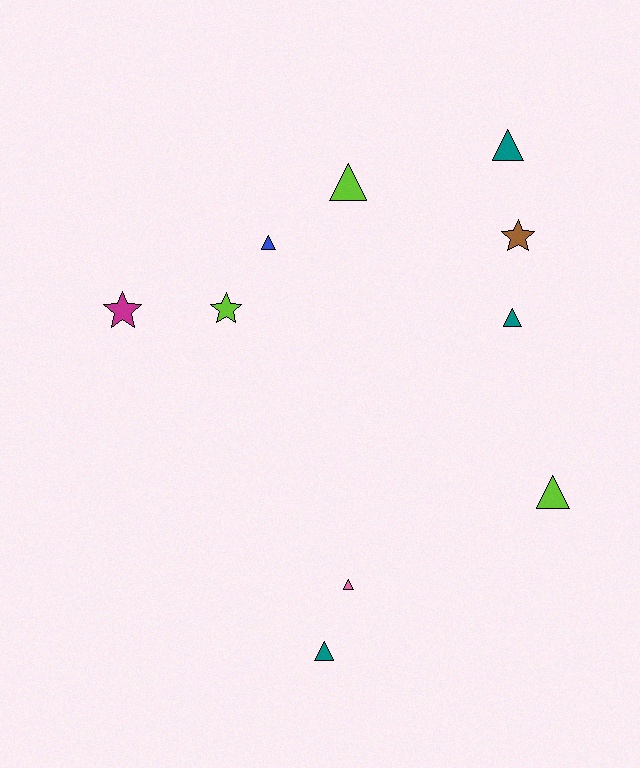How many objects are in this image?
There are 10 objects.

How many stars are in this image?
There are 3 stars.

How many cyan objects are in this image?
There are no cyan objects.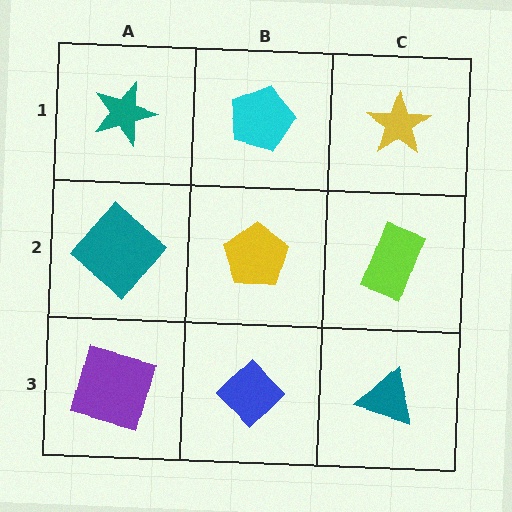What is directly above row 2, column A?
A teal star.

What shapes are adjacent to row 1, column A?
A teal diamond (row 2, column A), a cyan pentagon (row 1, column B).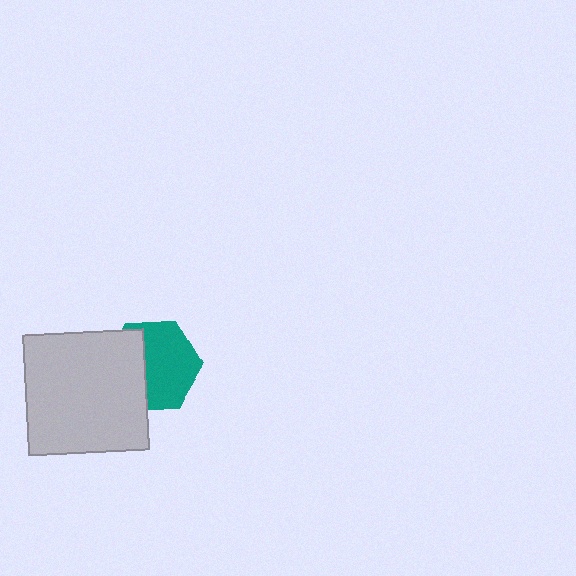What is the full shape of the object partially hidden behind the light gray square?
The partially hidden object is a teal hexagon.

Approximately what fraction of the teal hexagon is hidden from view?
Roughly 39% of the teal hexagon is hidden behind the light gray square.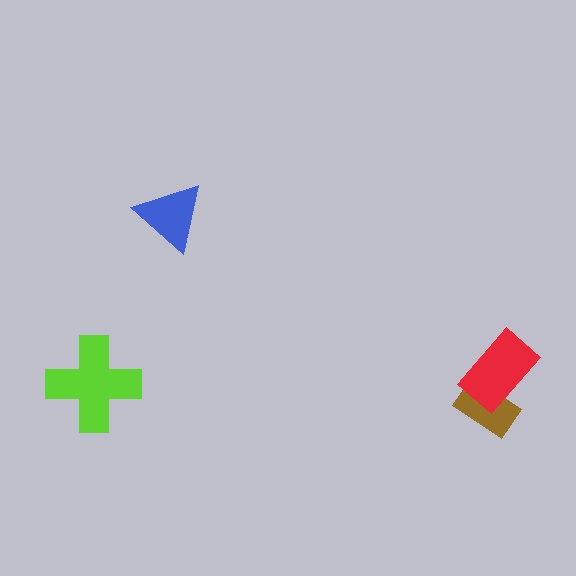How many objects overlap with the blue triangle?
0 objects overlap with the blue triangle.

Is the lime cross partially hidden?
No, no other shape covers it.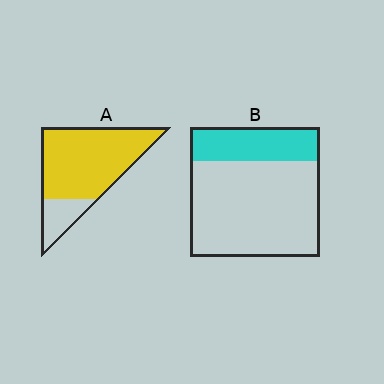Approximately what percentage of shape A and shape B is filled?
A is approximately 80% and B is approximately 25%.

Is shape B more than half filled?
No.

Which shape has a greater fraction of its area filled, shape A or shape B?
Shape A.